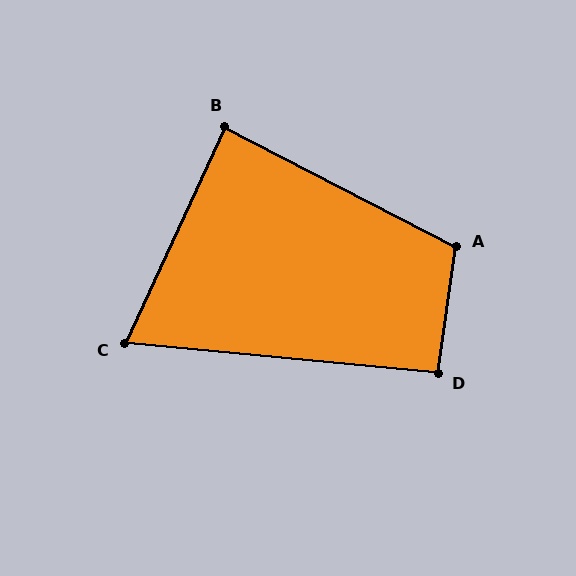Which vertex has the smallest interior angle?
C, at approximately 71 degrees.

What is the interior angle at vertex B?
Approximately 87 degrees (approximately right).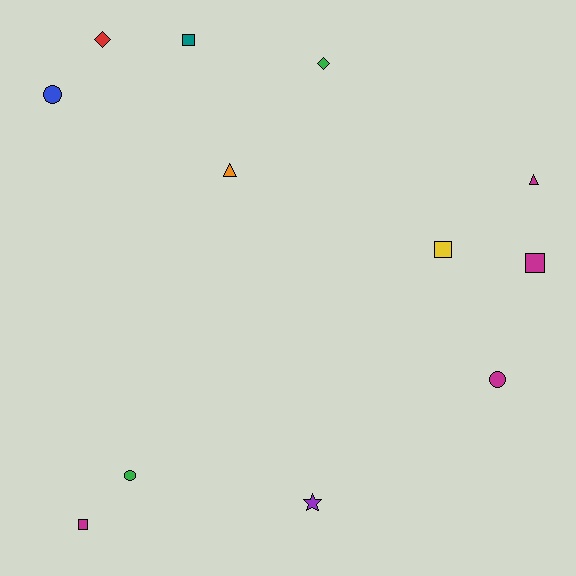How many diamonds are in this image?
There are 2 diamonds.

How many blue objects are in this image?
There is 1 blue object.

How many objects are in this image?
There are 12 objects.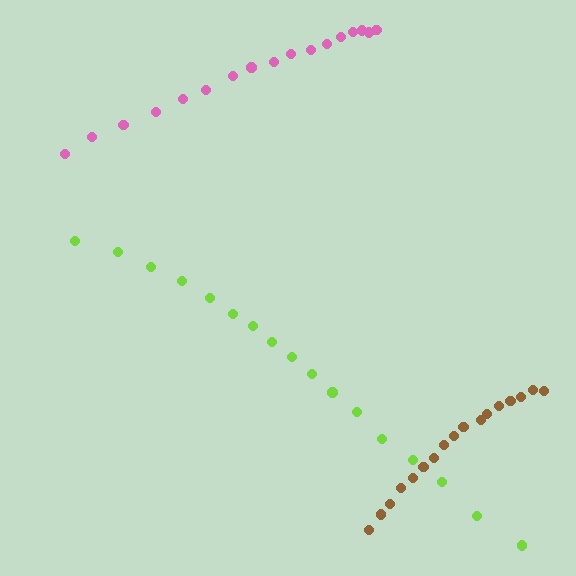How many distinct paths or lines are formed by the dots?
There are 3 distinct paths.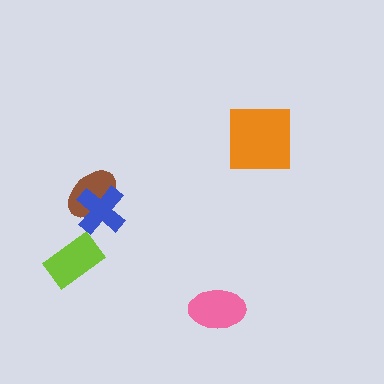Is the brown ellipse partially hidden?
Yes, it is partially covered by another shape.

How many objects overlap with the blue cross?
1 object overlaps with the blue cross.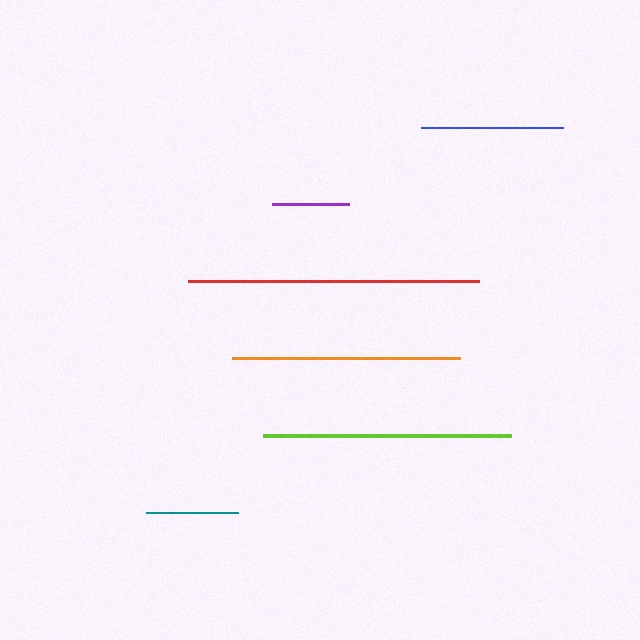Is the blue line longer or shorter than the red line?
The red line is longer than the blue line.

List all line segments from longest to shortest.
From longest to shortest: red, lime, orange, blue, teal, purple.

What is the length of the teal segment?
The teal segment is approximately 92 pixels long.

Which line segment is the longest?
The red line is the longest at approximately 291 pixels.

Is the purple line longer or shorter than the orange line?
The orange line is longer than the purple line.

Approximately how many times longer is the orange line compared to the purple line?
The orange line is approximately 3.0 times the length of the purple line.